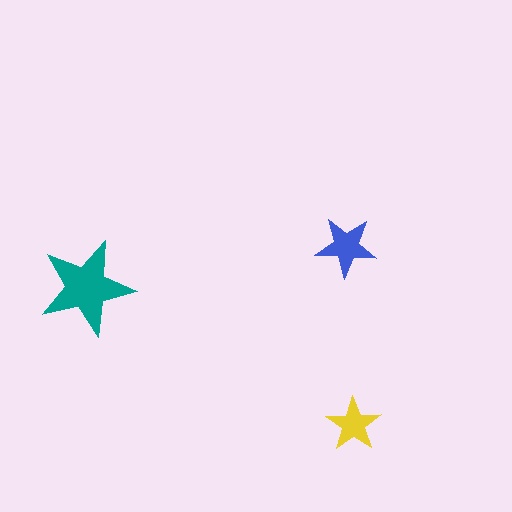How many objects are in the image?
There are 3 objects in the image.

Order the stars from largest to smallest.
the teal one, the blue one, the yellow one.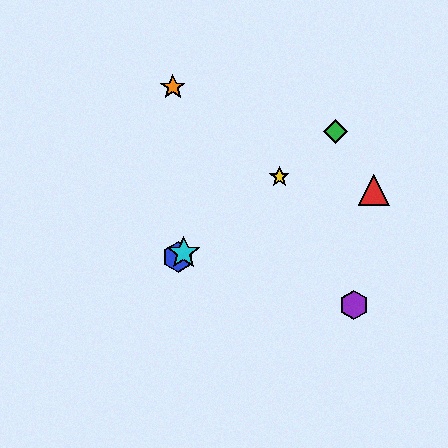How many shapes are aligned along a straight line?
4 shapes (the blue hexagon, the green diamond, the yellow star, the cyan star) are aligned along a straight line.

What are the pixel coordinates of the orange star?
The orange star is at (173, 87).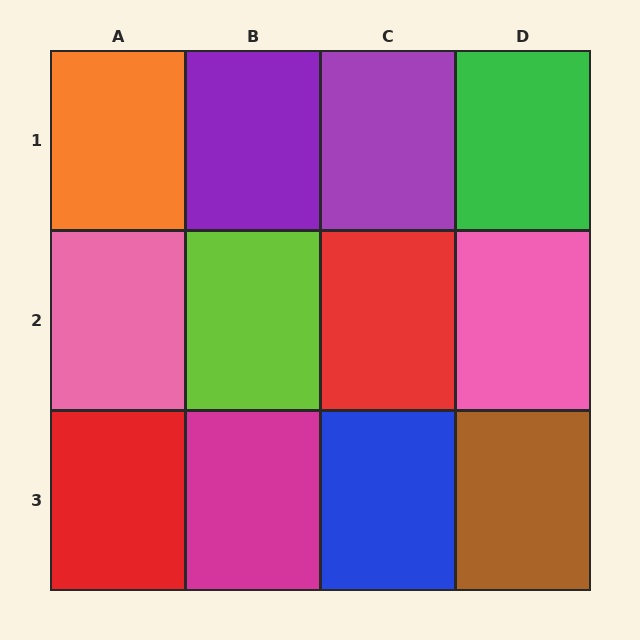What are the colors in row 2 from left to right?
Pink, lime, red, pink.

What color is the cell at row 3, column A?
Red.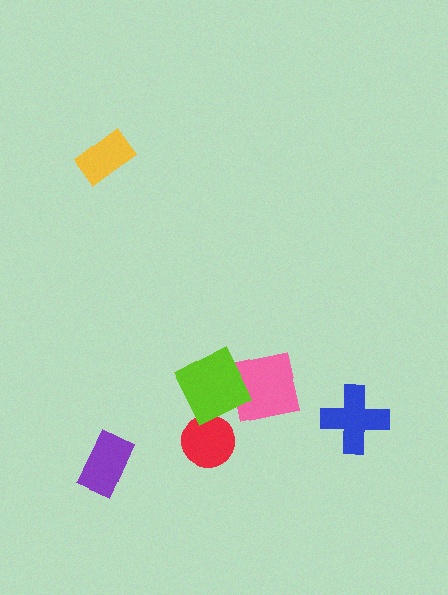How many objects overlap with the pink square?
1 object overlaps with the pink square.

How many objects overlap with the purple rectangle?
0 objects overlap with the purple rectangle.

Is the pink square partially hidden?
Yes, it is partially covered by another shape.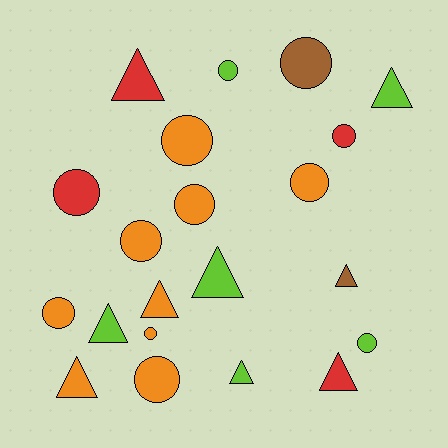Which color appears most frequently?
Orange, with 9 objects.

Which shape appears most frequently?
Circle, with 12 objects.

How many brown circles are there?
There is 1 brown circle.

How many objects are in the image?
There are 21 objects.